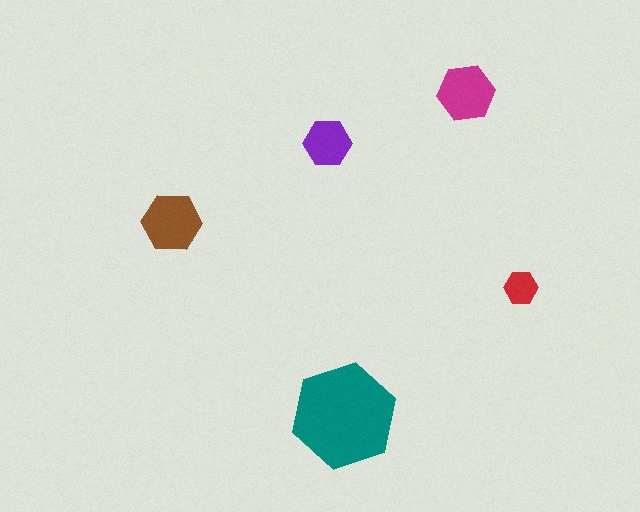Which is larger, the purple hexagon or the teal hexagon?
The teal one.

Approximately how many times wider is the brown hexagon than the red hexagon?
About 2 times wider.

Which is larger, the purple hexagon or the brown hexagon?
The brown one.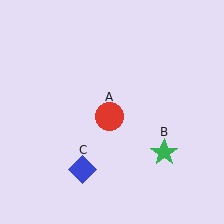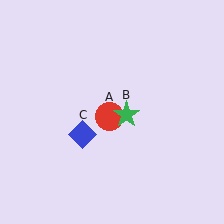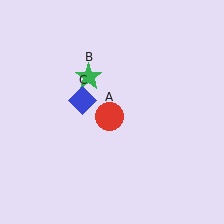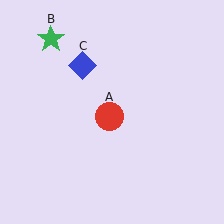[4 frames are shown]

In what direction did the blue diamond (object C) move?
The blue diamond (object C) moved up.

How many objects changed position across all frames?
2 objects changed position: green star (object B), blue diamond (object C).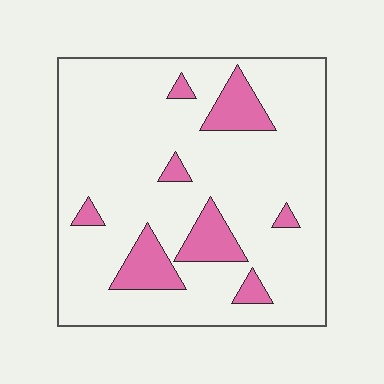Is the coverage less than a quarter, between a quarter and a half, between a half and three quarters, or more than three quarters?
Less than a quarter.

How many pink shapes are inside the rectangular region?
8.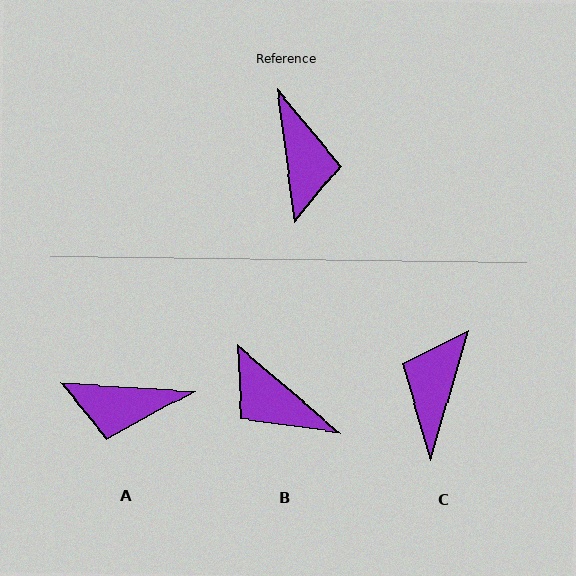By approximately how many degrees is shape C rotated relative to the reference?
Approximately 156 degrees counter-clockwise.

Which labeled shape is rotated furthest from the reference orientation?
C, about 156 degrees away.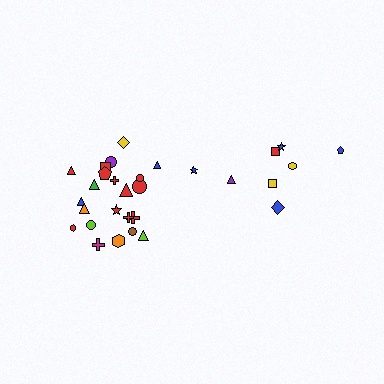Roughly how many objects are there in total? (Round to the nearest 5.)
Roughly 30 objects in total.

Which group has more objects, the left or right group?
The left group.